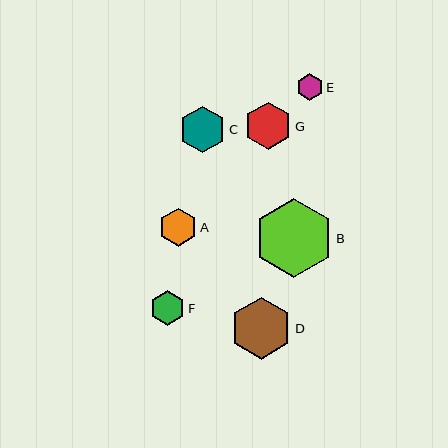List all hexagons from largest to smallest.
From largest to smallest: B, D, G, C, A, F, E.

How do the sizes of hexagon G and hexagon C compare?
Hexagon G and hexagon C are approximately the same size.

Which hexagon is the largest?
Hexagon B is the largest with a size of approximately 79 pixels.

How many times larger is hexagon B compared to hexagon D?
Hexagon B is approximately 1.3 times the size of hexagon D.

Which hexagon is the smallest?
Hexagon E is the smallest with a size of approximately 27 pixels.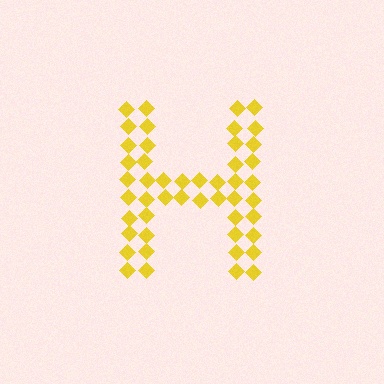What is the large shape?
The large shape is the letter H.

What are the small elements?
The small elements are diamonds.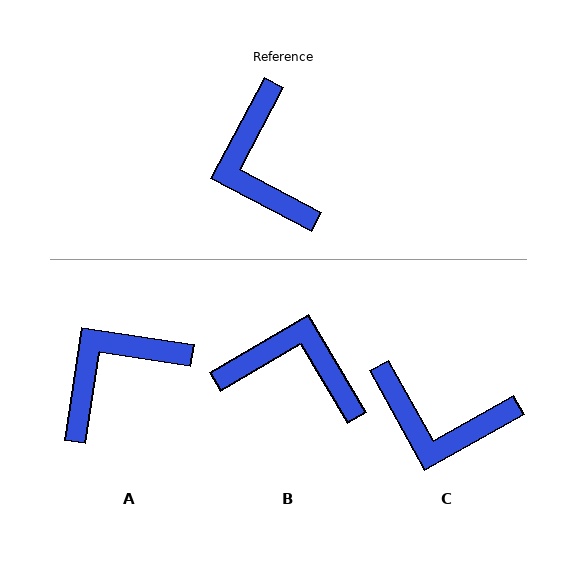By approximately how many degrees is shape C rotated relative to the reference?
Approximately 57 degrees counter-clockwise.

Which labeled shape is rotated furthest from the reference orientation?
B, about 121 degrees away.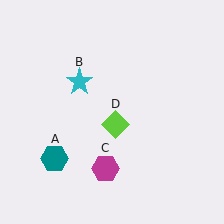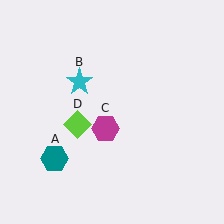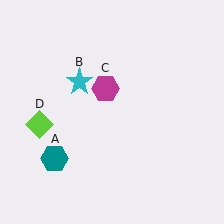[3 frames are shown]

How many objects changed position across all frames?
2 objects changed position: magenta hexagon (object C), lime diamond (object D).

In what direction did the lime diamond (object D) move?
The lime diamond (object D) moved left.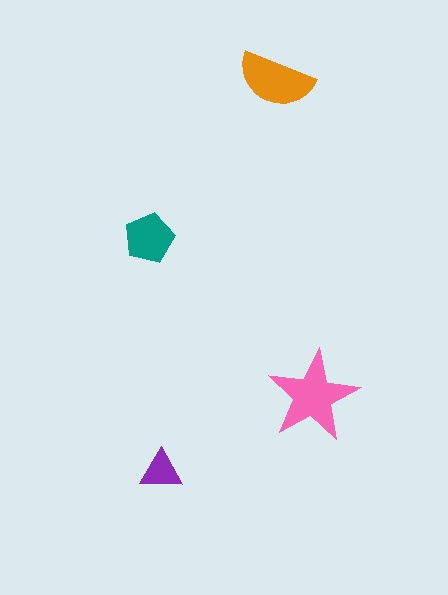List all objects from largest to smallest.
The pink star, the orange semicircle, the teal pentagon, the purple triangle.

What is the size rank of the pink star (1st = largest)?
1st.